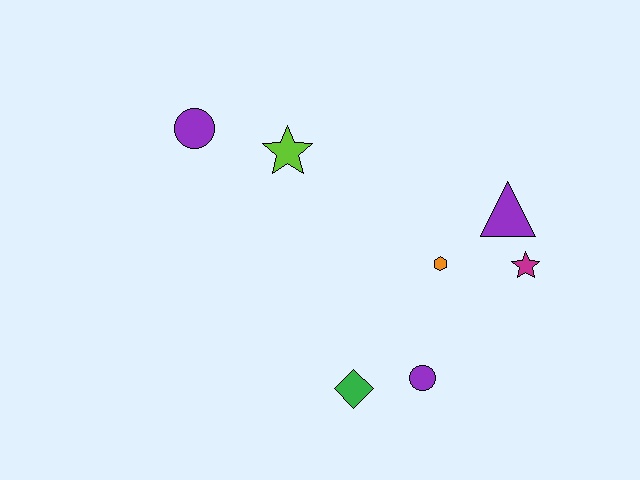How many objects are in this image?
There are 7 objects.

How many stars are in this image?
There are 2 stars.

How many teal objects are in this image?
There are no teal objects.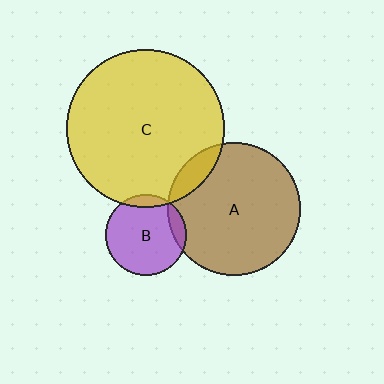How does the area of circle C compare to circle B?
Approximately 3.8 times.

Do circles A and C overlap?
Yes.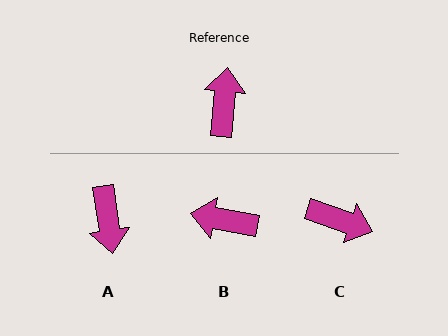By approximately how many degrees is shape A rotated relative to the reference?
Approximately 166 degrees clockwise.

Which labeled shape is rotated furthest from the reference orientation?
A, about 166 degrees away.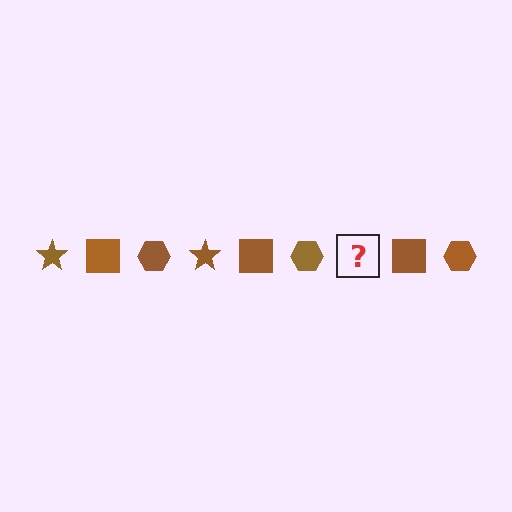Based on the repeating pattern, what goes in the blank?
The blank should be a brown star.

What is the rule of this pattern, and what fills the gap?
The rule is that the pattern cycles through star, square, hexagon shapes in brown. The gap should be filled with a brown star.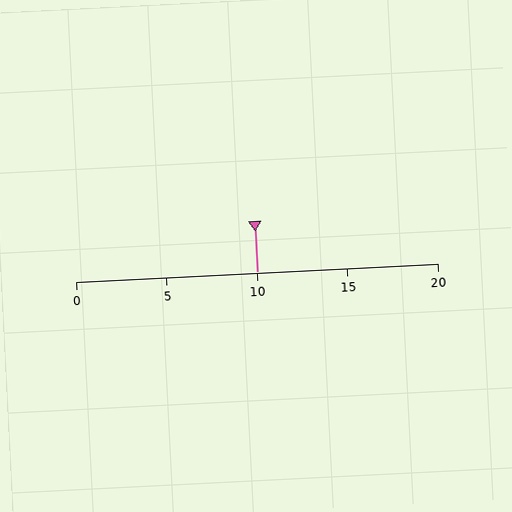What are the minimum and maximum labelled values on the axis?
The axis runs from 0 to 20.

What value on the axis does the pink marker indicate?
The marker indicates approximately 10.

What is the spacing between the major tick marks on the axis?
The major ticks are spaced 5 apart.